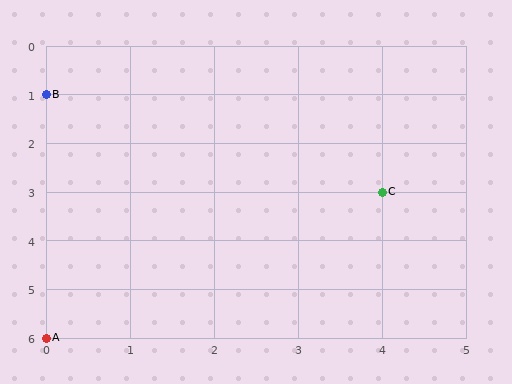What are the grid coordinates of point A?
Point A is at grid coordinates (0, 6).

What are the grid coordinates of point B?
Point B is at grid coordinates (0, 1).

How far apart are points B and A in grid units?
Points B and A are 5 rows apart.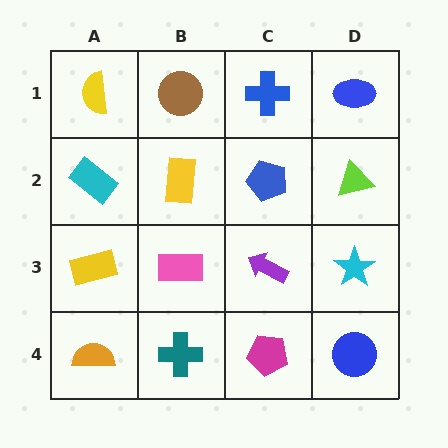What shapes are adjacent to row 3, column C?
A blue pentagon (row 2, column C), a magenta pentagon (row 4, column C), a pink rectangle (row 3, column B), a cyan star (row 3, column D).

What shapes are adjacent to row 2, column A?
A yellow semicircle (row 1, column A), a yellow rectangle (row 3, column A), a yellow rectangle (row 2, column B).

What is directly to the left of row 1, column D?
A blue cross.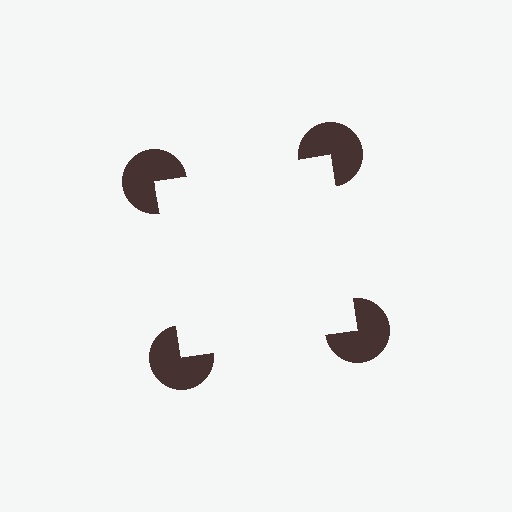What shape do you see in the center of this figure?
An illusory square — its edges are inferred from the aligned wedge cuts in the pac-man discs, not physically drawn.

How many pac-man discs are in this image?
There are 4 — one at each vertex of the illusory square.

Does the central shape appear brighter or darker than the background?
It typically appears slightly brighter than the background, even though no actual brightness change is drawn.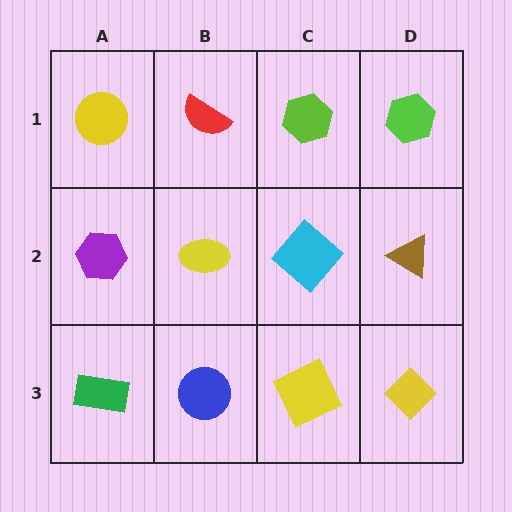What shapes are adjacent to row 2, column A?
A yellow circle (row 1, column A), a green rectangle (row 3, column A), a yellow ellipse (row 2, column B).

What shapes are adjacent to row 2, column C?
A lime hexagon (row 1, column C), a yellow square (row 3, column C), a yellow ellipse (row 2, column B), a brown triangle (row 2, column D).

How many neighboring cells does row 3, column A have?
2.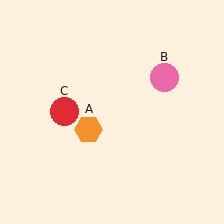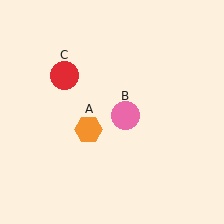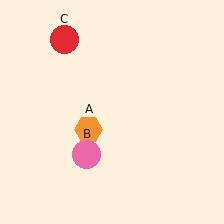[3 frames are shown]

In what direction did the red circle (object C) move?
The red circle (object C) moved up.